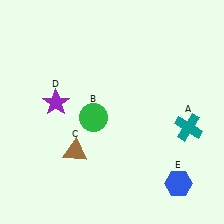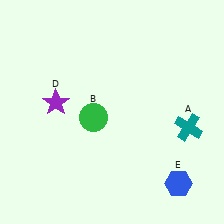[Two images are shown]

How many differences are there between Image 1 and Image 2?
There is 1 difference between the two images.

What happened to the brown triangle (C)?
The brown triangle (C) was removed in Image 2. It was in the bottom-left area of Image 1.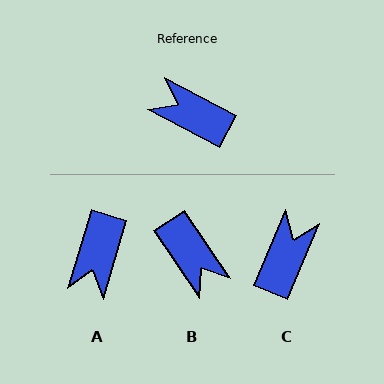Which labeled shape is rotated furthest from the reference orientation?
B, about 152 degrees away.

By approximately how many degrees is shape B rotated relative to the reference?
Approximately 152 degrees counter-clockwise.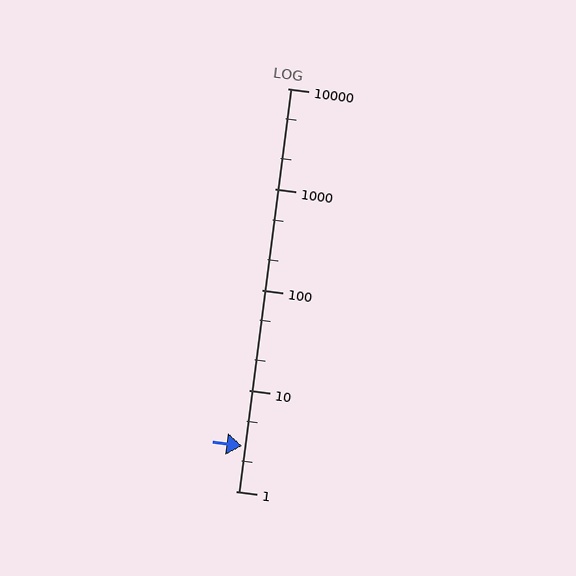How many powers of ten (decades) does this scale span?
The scale spans 4 decades, from 1 to 10000.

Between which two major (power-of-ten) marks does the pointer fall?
The pointer is between 1 and 10.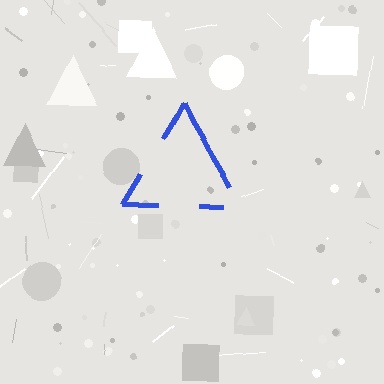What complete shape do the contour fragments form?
The contour fragments form a triangle.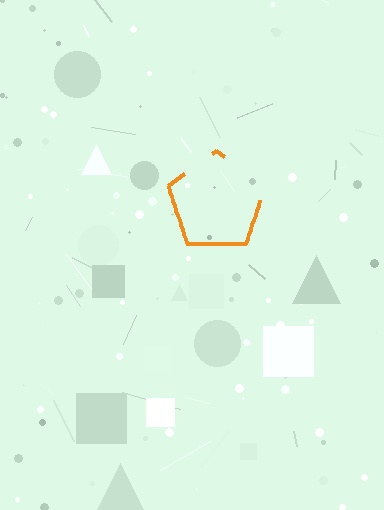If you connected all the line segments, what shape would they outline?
They would outline a pentagon.